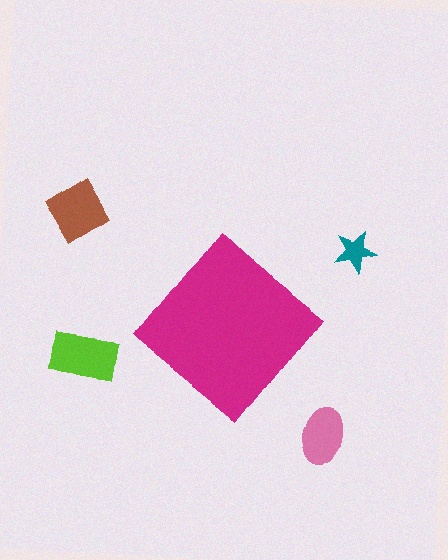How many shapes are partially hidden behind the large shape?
0 shapes are partially hidden.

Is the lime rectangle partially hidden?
No, the lime rectangle is fully visible.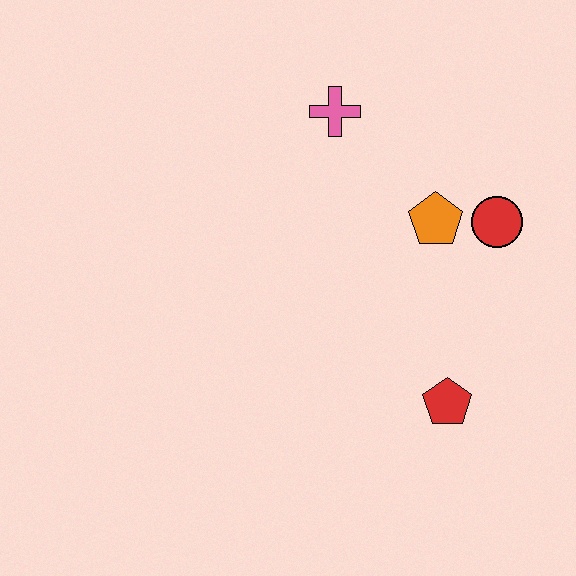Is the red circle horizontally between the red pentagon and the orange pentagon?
No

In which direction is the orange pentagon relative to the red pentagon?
The orange pentagon is above the red pentagon.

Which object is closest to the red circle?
The orange pentagon is closest to the red circle.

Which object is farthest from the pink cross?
The red pentagon is farthest from the pink cross.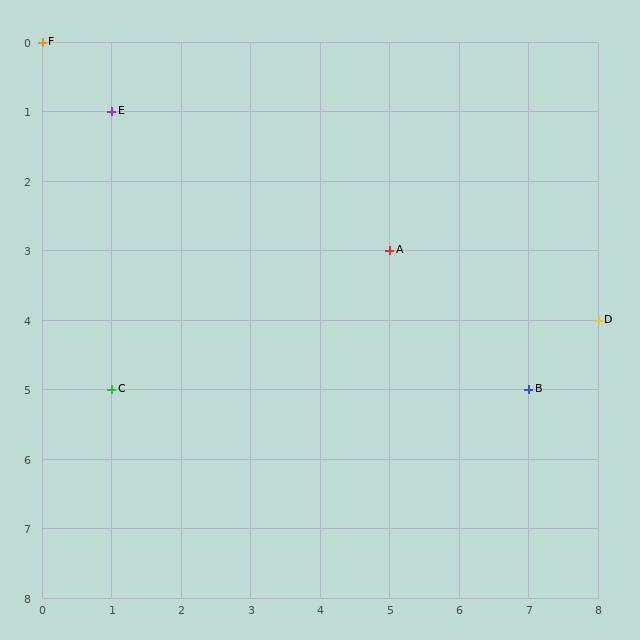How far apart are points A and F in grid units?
Points A and F are 5 columns and 3 rows apart (about 5.8 grid units diagonally).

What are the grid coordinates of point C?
Point C is at grid coordinates (1, 5).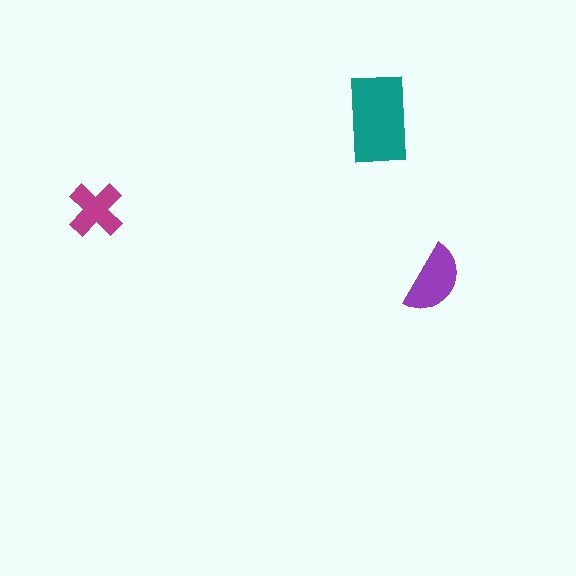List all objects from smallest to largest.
The magenta cross, the purple semicircle, the teal rectangle.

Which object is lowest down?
The purple semicircle is bottommost.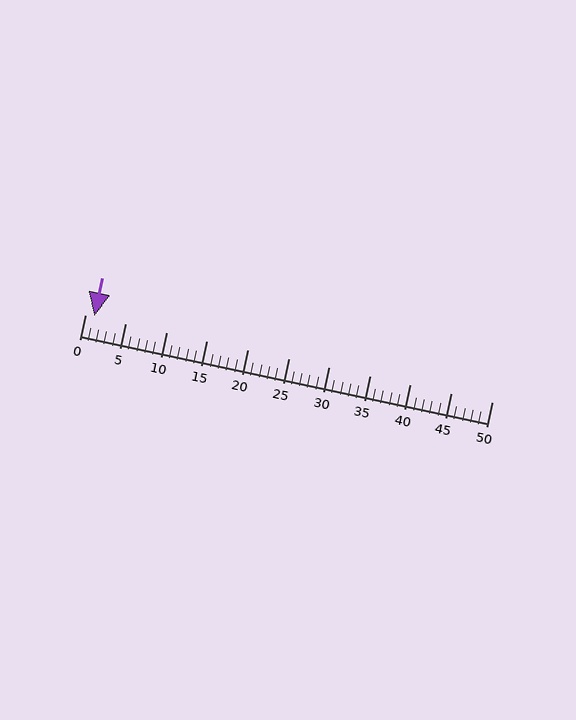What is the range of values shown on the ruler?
The ruler shows values from 0 to 50.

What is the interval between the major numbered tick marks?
The major tick marks are spaced 5 units apart.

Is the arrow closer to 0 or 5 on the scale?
The arrow is closer to 0.